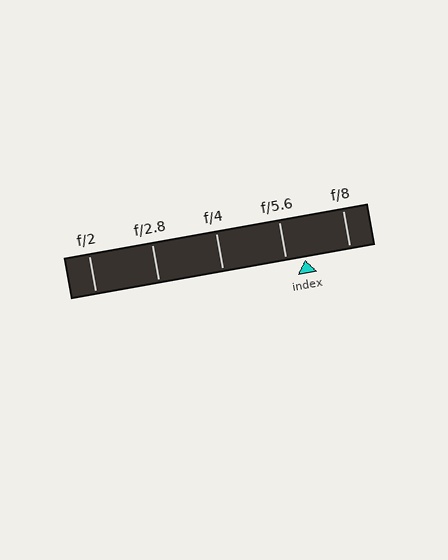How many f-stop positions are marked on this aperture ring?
There are 5 f-stop positions marked.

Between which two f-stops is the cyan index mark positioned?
The index mark is between f/5.6 and f/8.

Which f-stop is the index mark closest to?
The index mark is closest to f/5.6.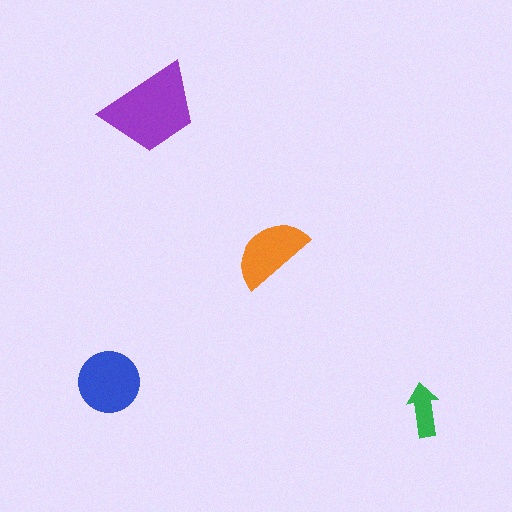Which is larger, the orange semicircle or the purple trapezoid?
The purple trapezoid.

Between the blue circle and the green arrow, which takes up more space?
The blue circle.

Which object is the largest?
The purple trapezoid.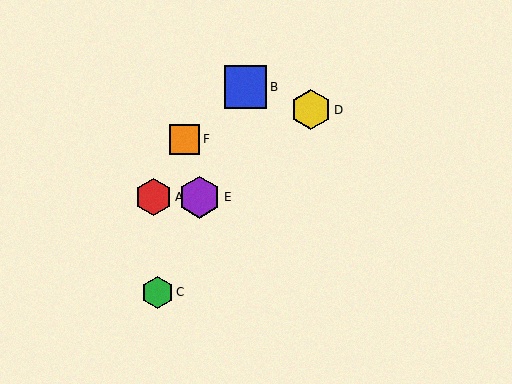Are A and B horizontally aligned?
No, A is at y≈197 and B is at y≈87.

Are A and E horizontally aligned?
Yes, both are at y≈197.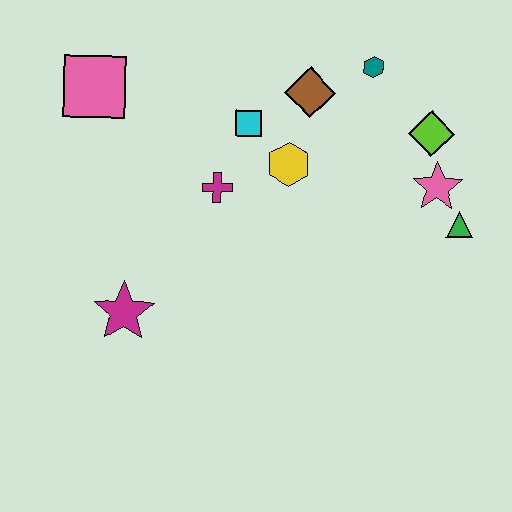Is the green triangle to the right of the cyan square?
Yes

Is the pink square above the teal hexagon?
No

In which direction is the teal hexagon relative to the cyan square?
The teal hexagon is to the right of the cyan square.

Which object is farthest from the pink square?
The green triangle is farthest from the pink square.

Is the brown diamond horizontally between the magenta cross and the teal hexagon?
Yes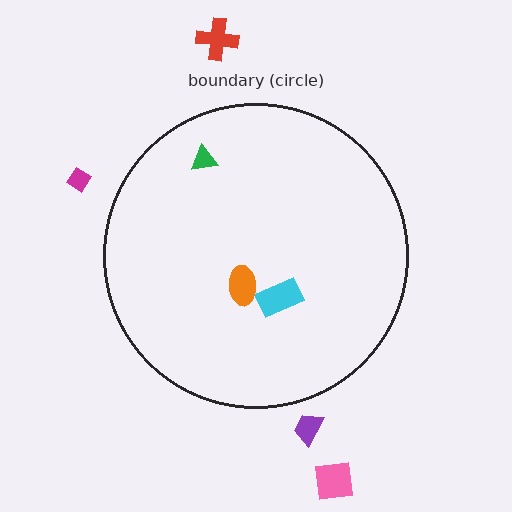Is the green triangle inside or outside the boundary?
Inside.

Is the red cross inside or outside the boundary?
Outside.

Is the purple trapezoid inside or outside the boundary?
Outside.